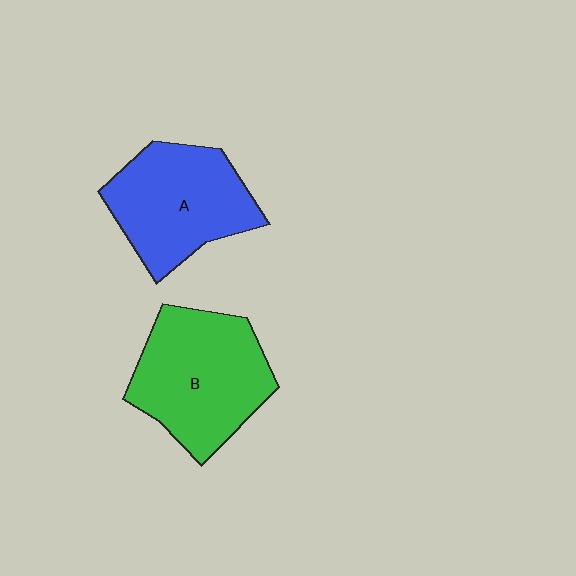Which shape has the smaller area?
Shape A (blue).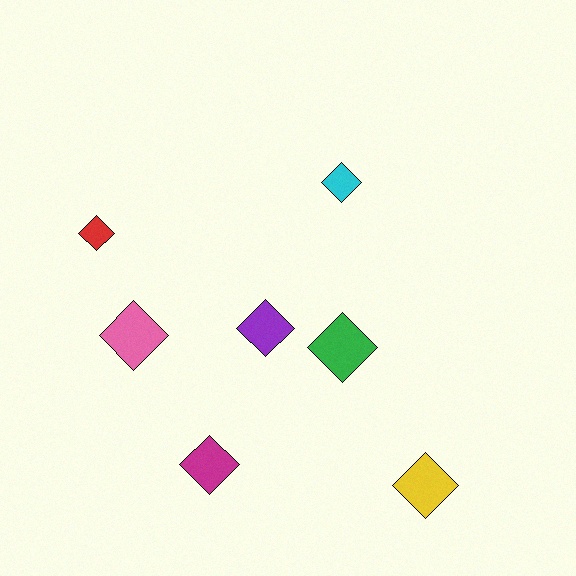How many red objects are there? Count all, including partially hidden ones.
There is 1 red object.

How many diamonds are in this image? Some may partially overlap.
There are 7 diamonds.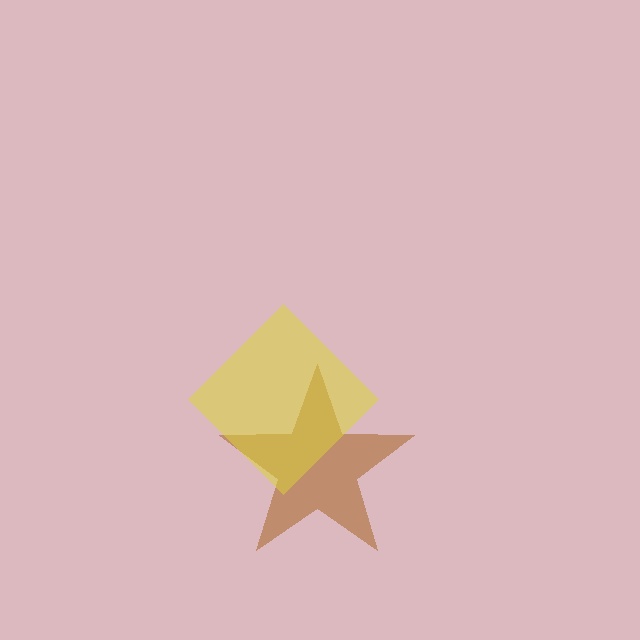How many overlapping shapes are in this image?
There are 2 overlapping shapes in the image.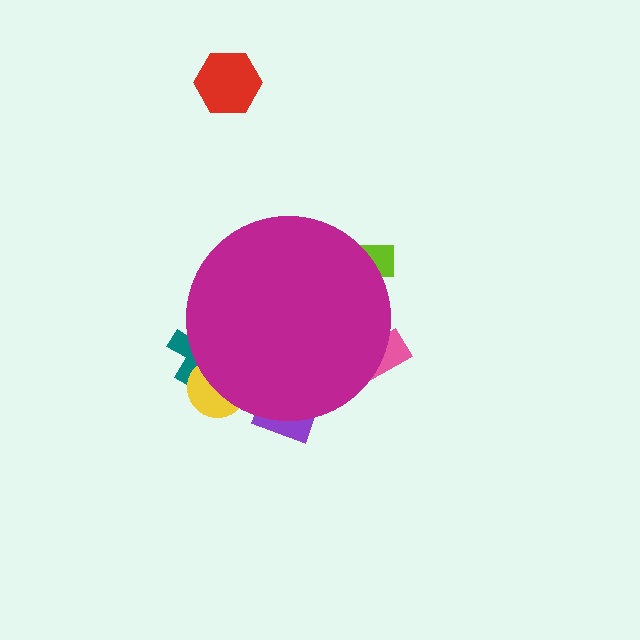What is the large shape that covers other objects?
A magenta circle.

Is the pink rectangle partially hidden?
Yes, the pink rectangle is partially hidden behind the magenta circle.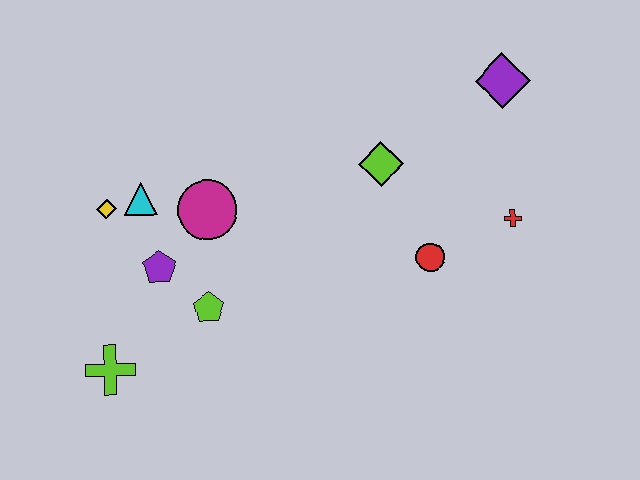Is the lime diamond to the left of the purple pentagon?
No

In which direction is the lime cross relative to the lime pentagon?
The lime cross is to the left of the lime pentagon.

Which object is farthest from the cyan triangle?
The purple diamond is farthest from the cyan triangle.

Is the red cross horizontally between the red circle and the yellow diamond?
No